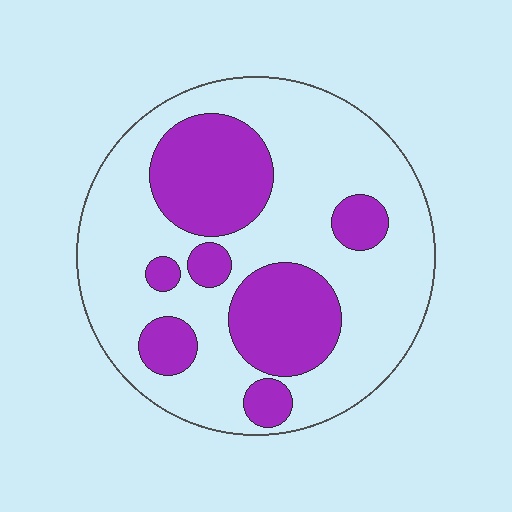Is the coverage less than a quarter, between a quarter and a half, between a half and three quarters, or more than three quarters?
Between a quarter and a half.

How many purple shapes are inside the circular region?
7.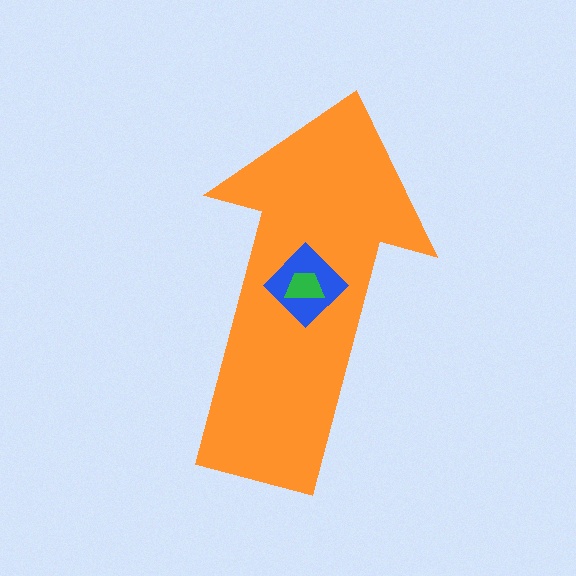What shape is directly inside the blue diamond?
The green trapezoid.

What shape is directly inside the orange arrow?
The blue diamond.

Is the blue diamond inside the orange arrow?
Yes.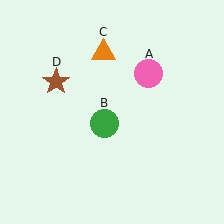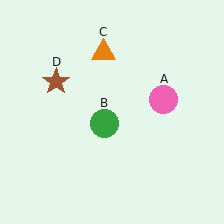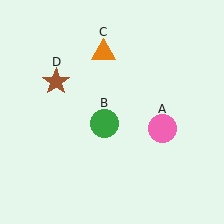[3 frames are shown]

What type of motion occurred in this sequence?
The pink circle (object A) rotated clockwise around the center of the scene.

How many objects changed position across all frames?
1 object changed position: pink circle (object A).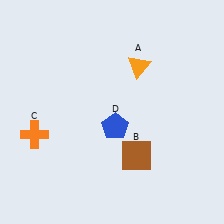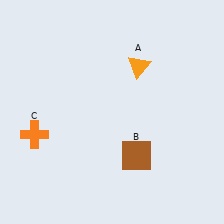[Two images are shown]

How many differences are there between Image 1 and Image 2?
There is 1 difference between the two images.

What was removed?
The blue pentagon (D) was removed in Image 2.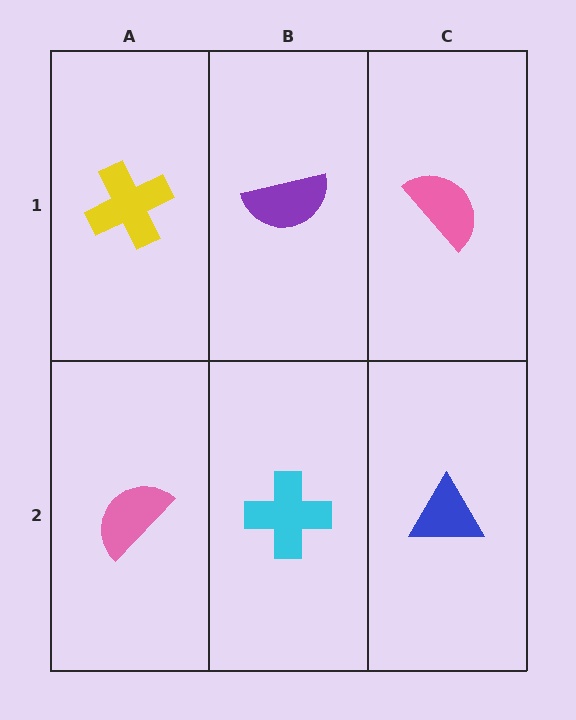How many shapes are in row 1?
3 shapes.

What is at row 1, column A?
A yellow cross.